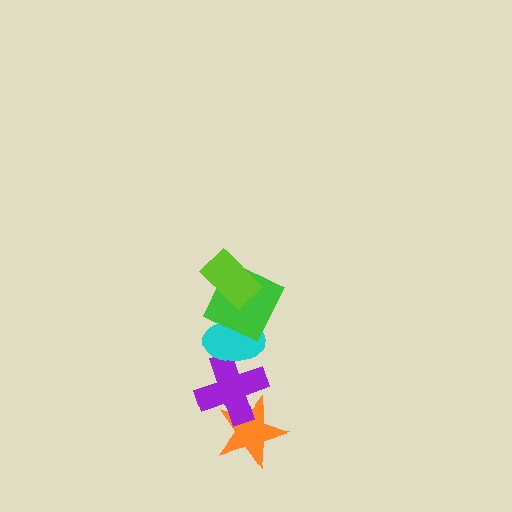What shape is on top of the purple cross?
The cyan ellipse is on top of the purple cross.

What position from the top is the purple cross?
The purple cross is 4th from the top.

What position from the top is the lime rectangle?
The lime rectangle is 1st from the top.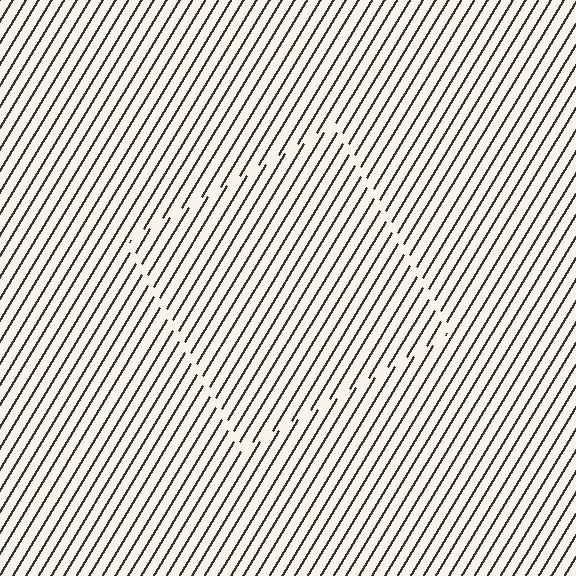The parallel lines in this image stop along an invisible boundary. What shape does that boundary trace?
An illusory square. The interior of the shape contains the same grating, shifted by half a period — the contour is defined by the phase discontinuity where line-ends from the inner and outer gratings abut.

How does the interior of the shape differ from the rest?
The interior of the shape contains the same grating, shifted by half a period — the contour is defined by the phase discontinuity where line-ends from the inner and outer gratings abut.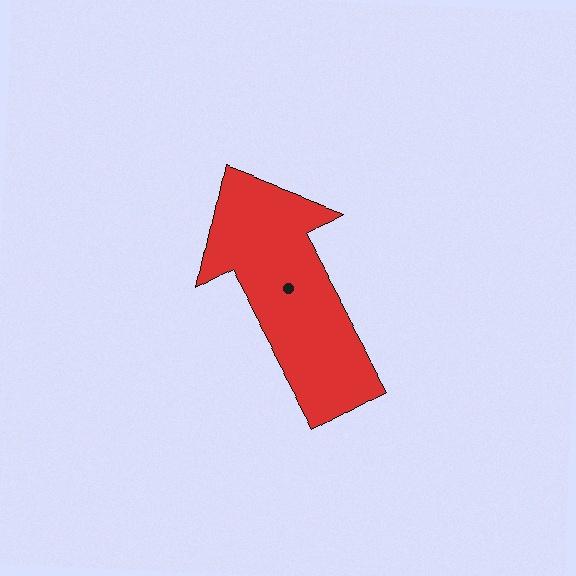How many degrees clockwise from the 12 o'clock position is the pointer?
Approximately 331 degrees.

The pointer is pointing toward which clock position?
Roughly 11 o'clock.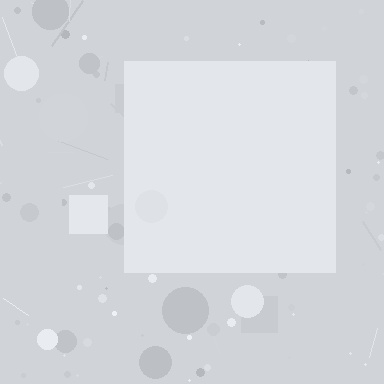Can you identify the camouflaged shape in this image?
The camouflaged shape is a square.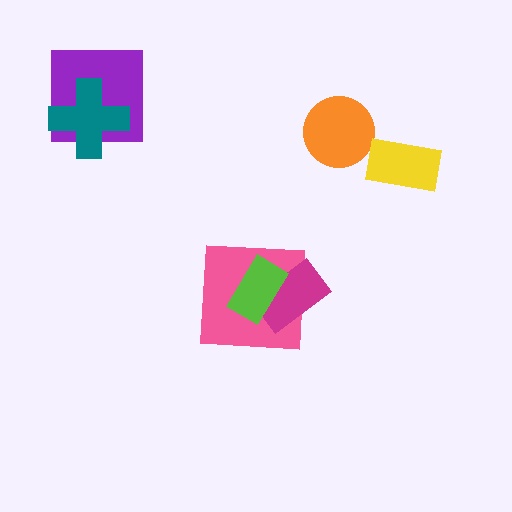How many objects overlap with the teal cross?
1 object overlaps with the teal cross.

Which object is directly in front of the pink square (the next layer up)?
The magenta rectangle is directly in front of the pink square.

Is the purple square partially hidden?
Yes, it is partially covered by another shape.